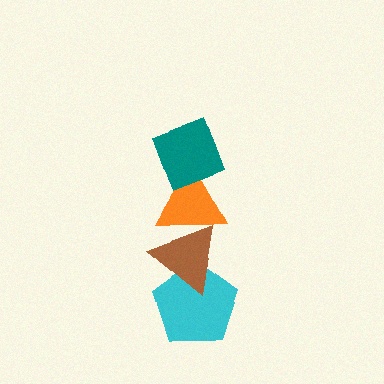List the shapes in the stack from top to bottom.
From top to bottom: the teal diamond, the orange triangle, the brown triangle, the cyan pentagon.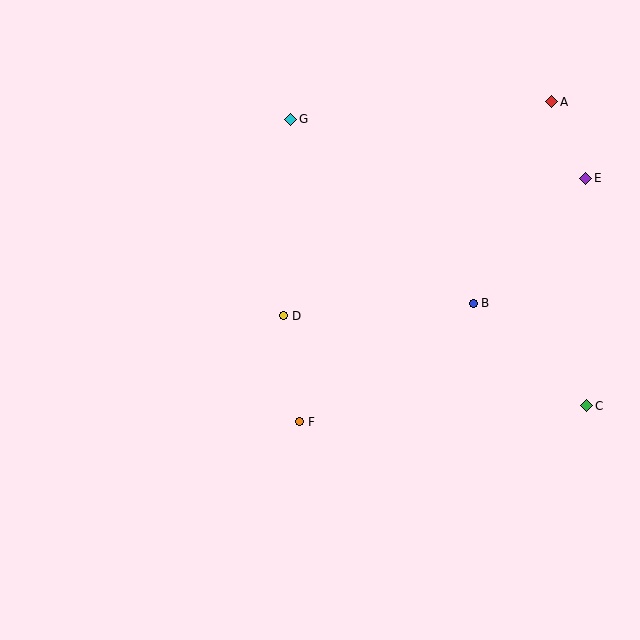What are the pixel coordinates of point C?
Point C is at (587, 406).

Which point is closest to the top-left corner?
Point G is closest to the top-left corner.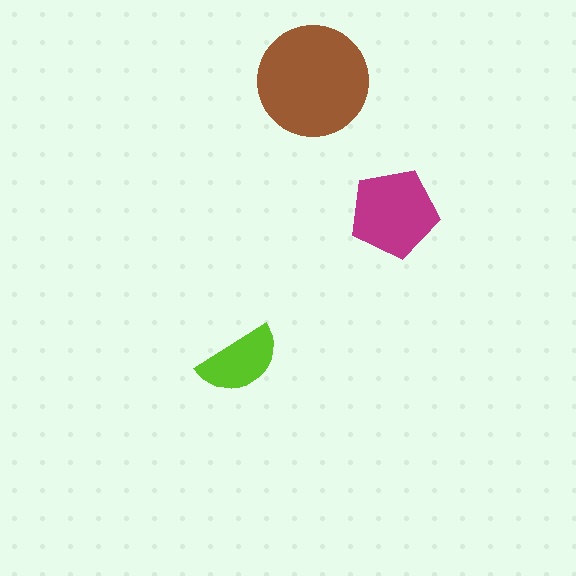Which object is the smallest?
The lime semicircle.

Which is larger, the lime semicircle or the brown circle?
The brown circle.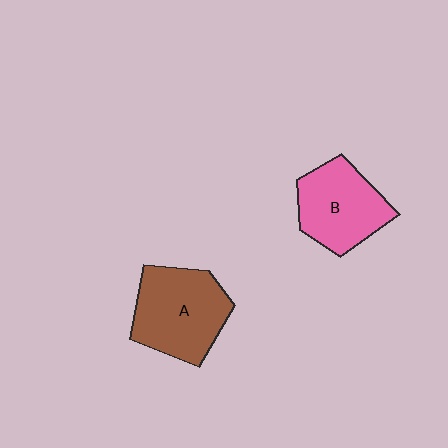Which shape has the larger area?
Shape A (brown).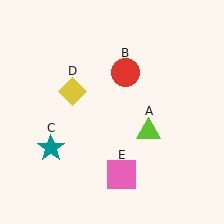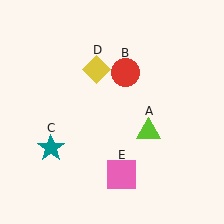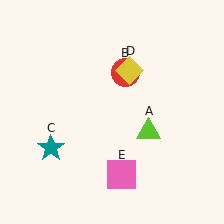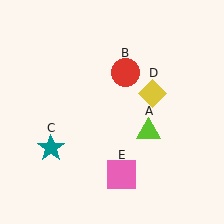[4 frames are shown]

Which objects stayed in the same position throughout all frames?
Lime triangle (object A) and red circle (object B) and teal star (object C) and pink square (object E) remained stationary.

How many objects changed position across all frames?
1 object changed position: yellow diamond (object D).